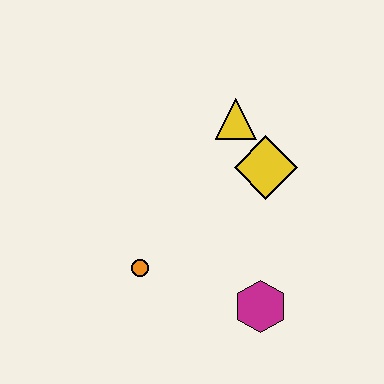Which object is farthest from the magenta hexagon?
The yellow triangle is farthest from the magenta hexagon.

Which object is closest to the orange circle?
The magenta hexagon is closest to the orange circle.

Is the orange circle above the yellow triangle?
No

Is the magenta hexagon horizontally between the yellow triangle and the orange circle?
No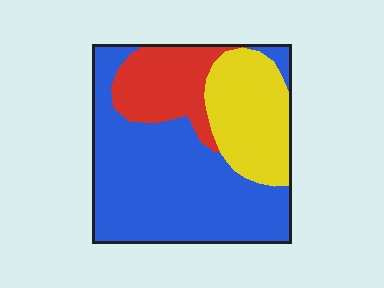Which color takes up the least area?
Red, at roughly 20%.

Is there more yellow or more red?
Yellow.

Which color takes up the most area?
Blue, at roughly 55%.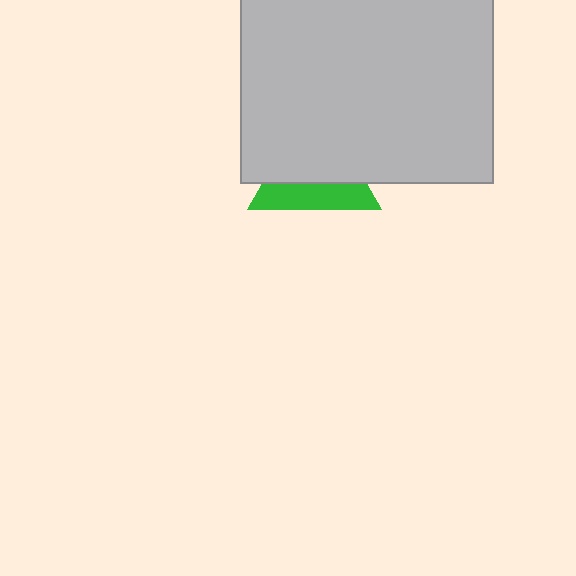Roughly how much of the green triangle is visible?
A small part of it is visible (roughly 40%).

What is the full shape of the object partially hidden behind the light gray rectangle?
The partially hidden object is a green triangle.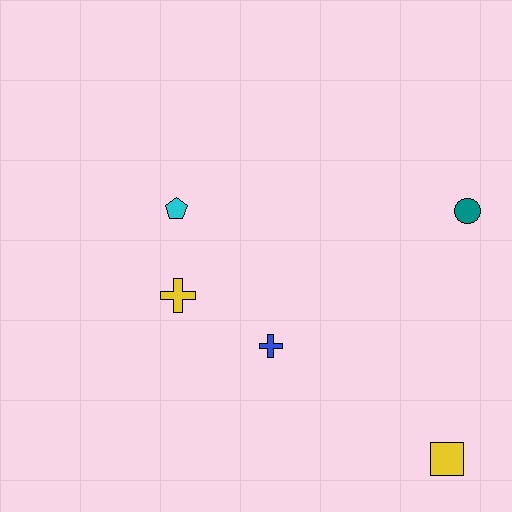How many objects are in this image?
There are 5 objects.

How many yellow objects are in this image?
There are 2 yellow objects.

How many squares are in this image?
There is 1 square.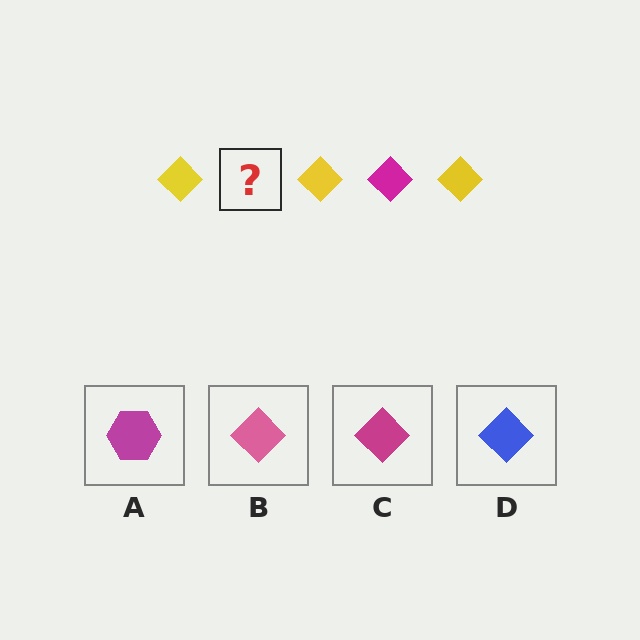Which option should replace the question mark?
Option C.